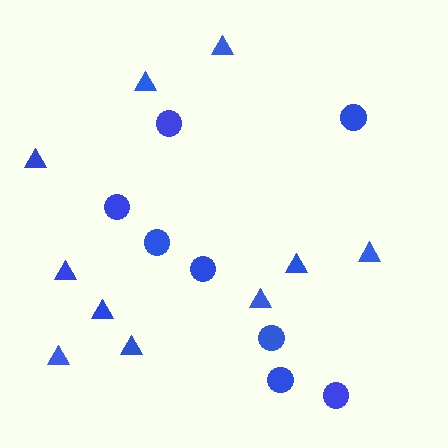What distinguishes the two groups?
There are 2 groups: one group of triangles (10) and one group of circles (8).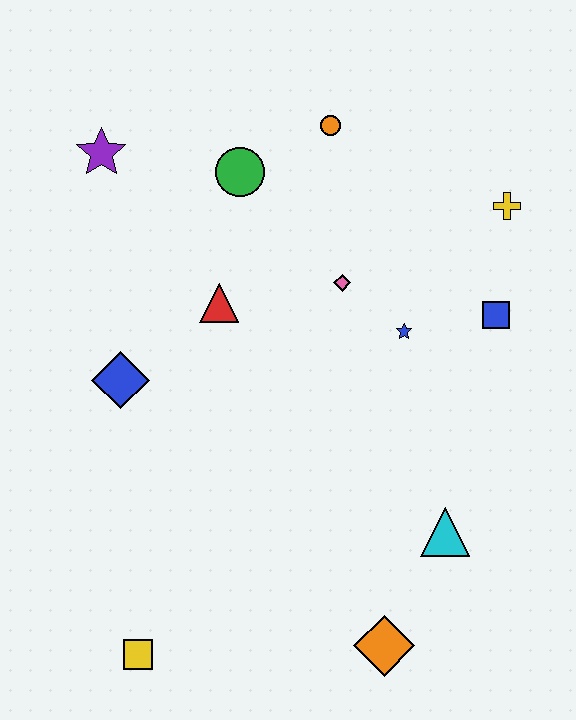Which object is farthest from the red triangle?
The orange diamond is farthest from the red triangle.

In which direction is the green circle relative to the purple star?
The green circle is to the right of the purple star.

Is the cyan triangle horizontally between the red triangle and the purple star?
No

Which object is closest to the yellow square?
The orange diamond is closest to the yellow square.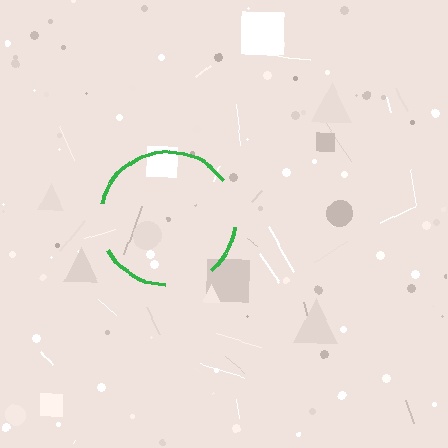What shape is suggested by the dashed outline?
The dashed outline suggests a circle.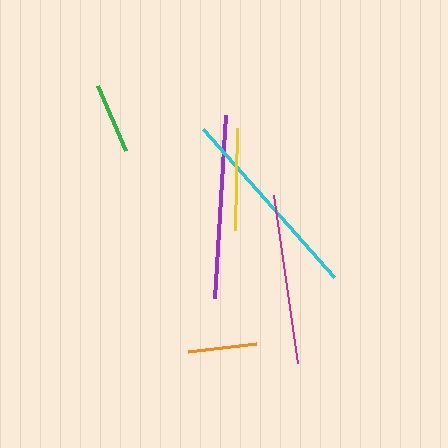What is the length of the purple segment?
The purple segment is approximately 182 pixels long.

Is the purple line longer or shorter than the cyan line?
The cyan line is longer than the purple line.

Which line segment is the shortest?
The orange line is the shortest at approximately 68 pixels.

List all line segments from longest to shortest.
From longest to shortest: cyan, purple, magenta, yellow, green, orange.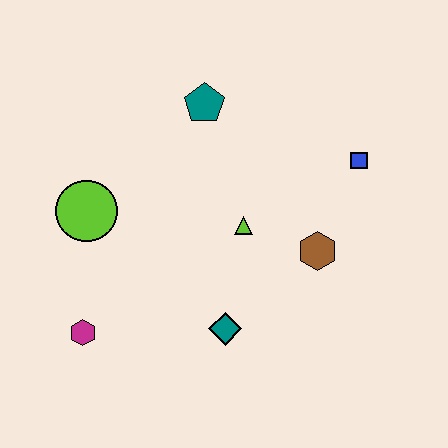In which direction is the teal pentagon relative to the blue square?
The teal pentagon is to the left of the blue square.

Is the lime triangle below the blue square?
Yes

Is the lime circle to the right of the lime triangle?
No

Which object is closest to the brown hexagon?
The lime triangle is closest to the brown hexagon.